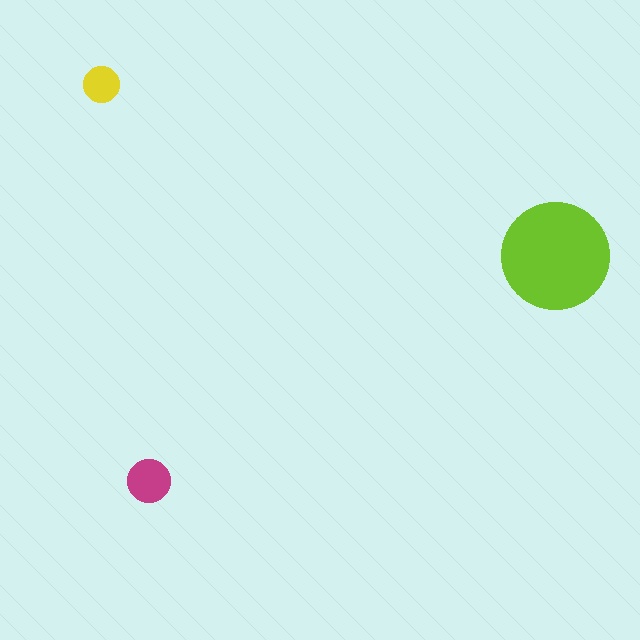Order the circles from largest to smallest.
the lime one, the magenta one, the yellow one.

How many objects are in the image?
There are 3 objects in the image.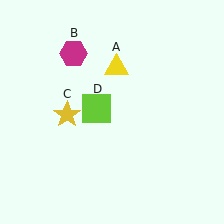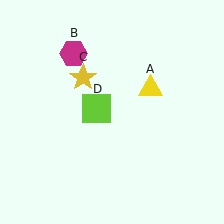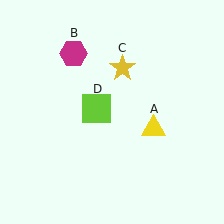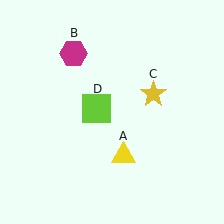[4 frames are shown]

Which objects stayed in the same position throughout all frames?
Magenta hexagon (object B) and lime square (object D) remained stationary.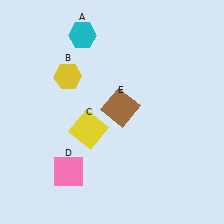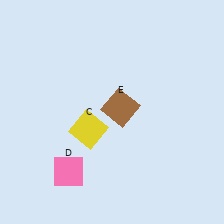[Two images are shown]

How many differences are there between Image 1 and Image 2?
There are 2 differences between the two images.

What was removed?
The cyan hexagon (A), the yellow hexagon (B) were removed in Image 2.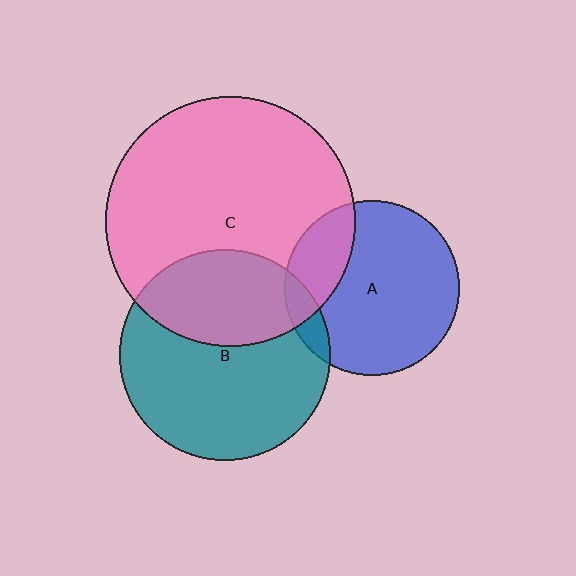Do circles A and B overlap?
Yes.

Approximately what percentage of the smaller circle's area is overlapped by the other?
Approximately 10%.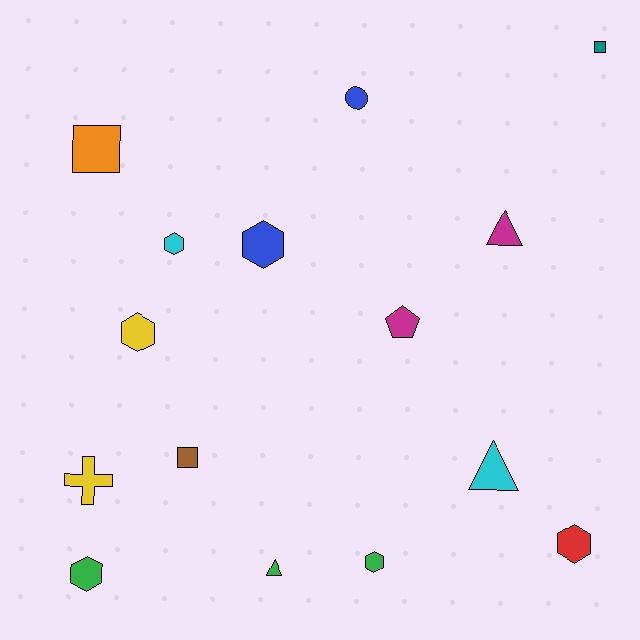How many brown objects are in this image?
There is 1 brown object.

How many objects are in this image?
There are 15 objects.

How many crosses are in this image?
There is 1 cross.